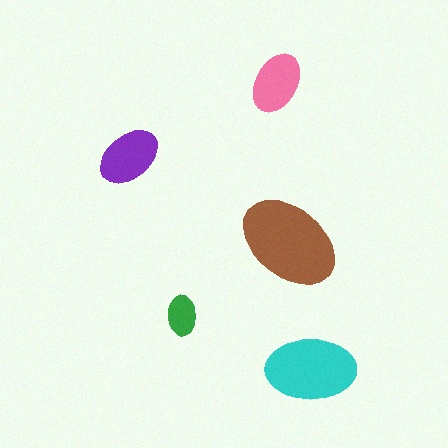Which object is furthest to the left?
The purple ellipse is leftmost.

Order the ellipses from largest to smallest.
the brown one, the cyan one, the purple one, the pink one, the green one.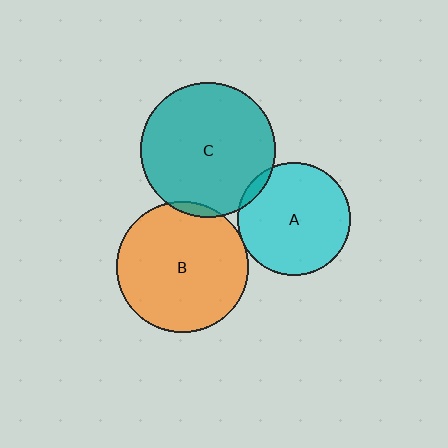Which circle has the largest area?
Circle C (teal).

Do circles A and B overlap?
Yes.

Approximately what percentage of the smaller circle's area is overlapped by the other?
Approximately 5%.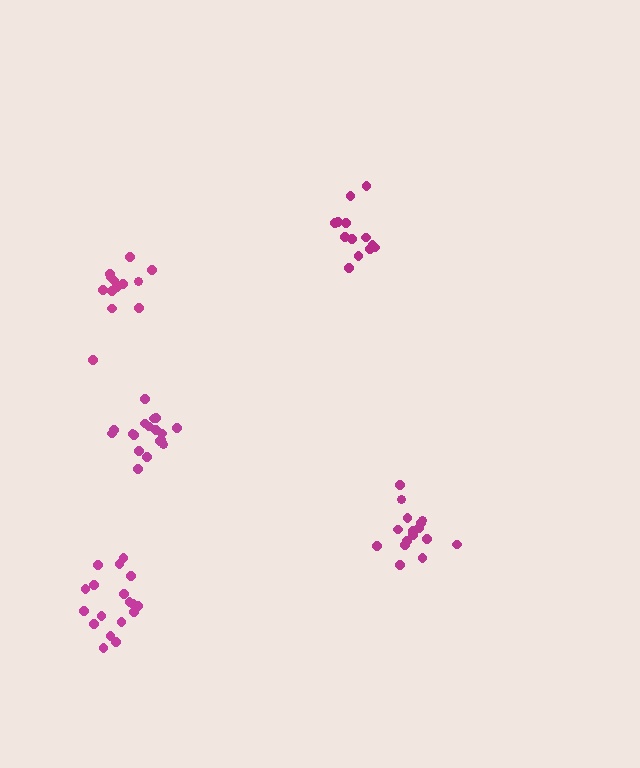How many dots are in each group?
Group 1: 16 dots, Group 2: 13 dots, Group 3: 18 dots, Group 4: 18 dots, Group 5: 13 dots (78 total).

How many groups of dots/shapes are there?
There are 5 groups.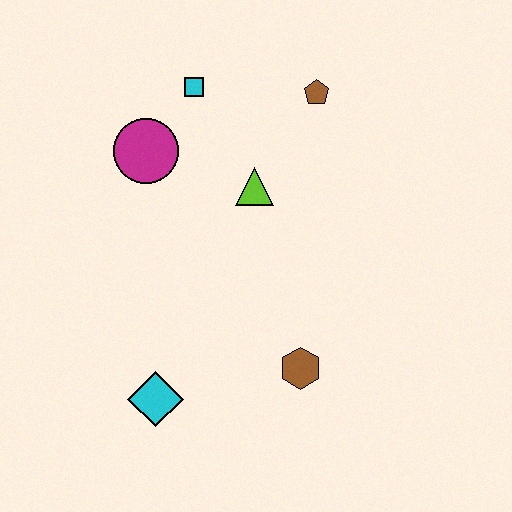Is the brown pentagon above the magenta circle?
Yes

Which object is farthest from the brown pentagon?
The cyan diamond is farthest from the brown pentagon.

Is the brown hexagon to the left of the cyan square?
No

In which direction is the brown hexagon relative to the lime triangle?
The brown hexagon is below the lime triangle.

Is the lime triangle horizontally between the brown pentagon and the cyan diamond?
Yes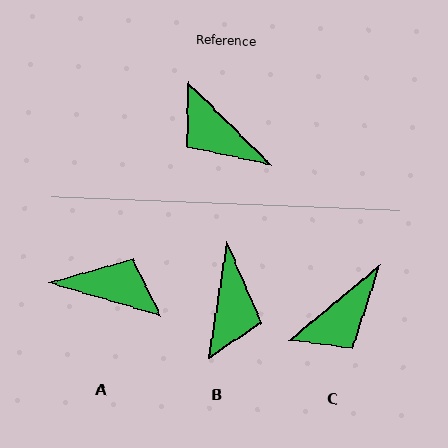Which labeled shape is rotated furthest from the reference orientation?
A, about 152 degrees away.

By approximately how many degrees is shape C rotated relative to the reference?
Approximately 84 degrees counter-clockwise.